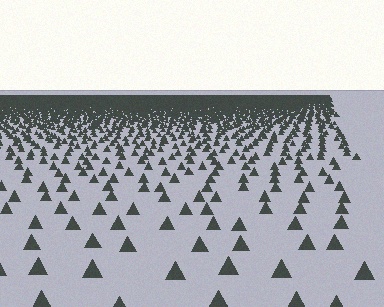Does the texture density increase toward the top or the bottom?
Density increases toward the top.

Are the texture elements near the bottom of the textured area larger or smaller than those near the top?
Larger. Near the bottom, elements are closer to the viewer and appear at a bigger on-screen size.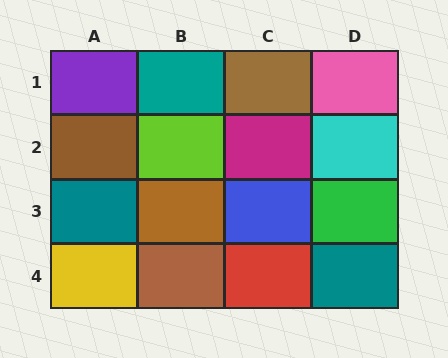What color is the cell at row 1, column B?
Teal.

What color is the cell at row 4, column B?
Brown.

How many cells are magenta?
1 cell is magenta.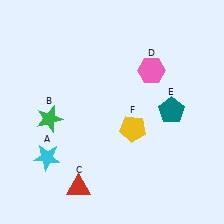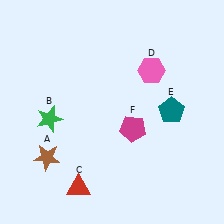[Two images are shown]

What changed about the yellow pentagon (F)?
In Image 1, F is yellow. In Image 2, it changed to magenta.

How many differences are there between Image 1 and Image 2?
There are 2 differences between the two images.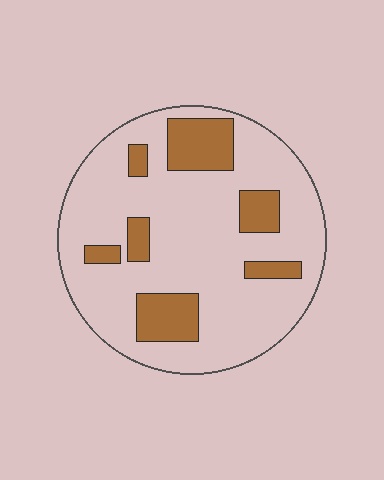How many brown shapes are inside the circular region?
7.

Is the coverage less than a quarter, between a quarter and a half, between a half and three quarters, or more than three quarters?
Less than a quarter.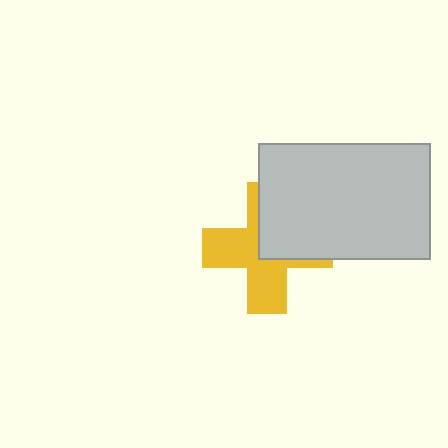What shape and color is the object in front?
The object in front is a light gray rectangle.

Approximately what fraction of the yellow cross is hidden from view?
Roughly 43% of the yellow cross is hidden behind the light gray rectangle.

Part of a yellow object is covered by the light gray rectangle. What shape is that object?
It is a cross.